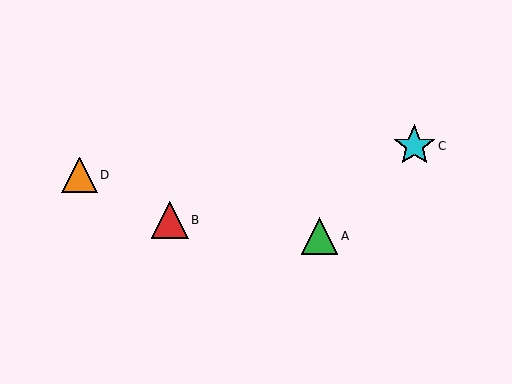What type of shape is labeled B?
Shape B is a red triangle.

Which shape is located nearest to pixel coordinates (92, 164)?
The orange triangle (labeled D) at (79, 175) is nearest to that location.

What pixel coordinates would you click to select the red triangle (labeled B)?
Click at (170, 220) to select the red triangle B.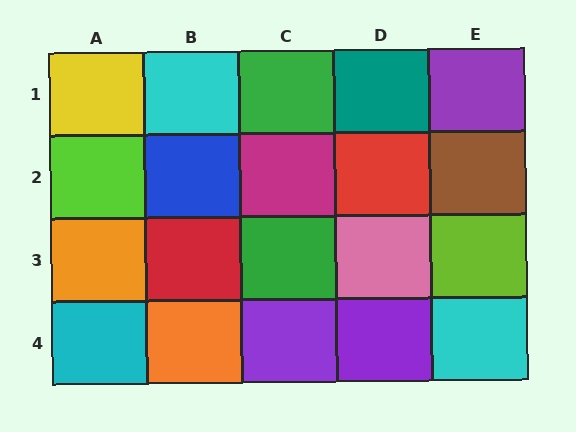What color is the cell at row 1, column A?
Yellow.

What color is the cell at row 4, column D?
Purple.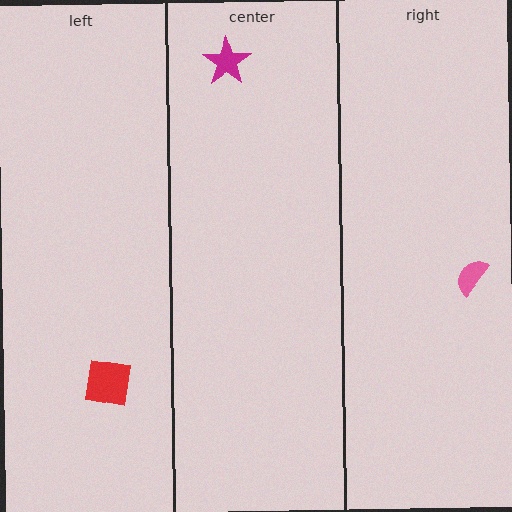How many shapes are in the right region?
1.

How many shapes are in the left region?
1.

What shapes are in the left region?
The red square.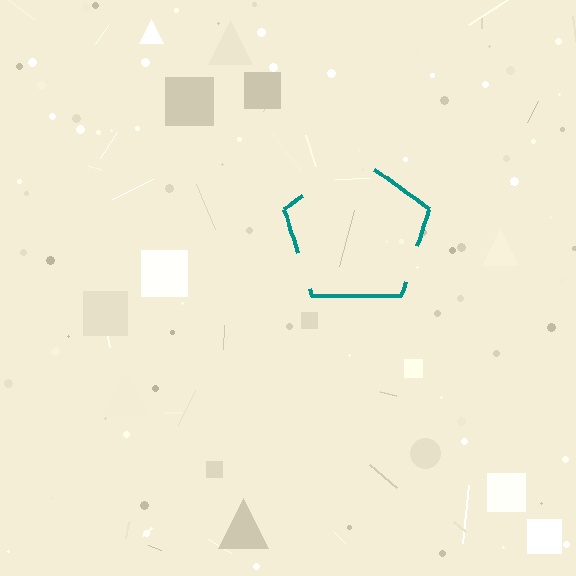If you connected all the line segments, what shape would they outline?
They would outline a pentagon.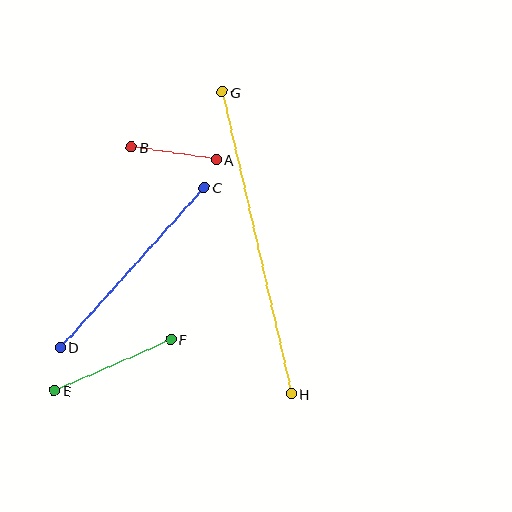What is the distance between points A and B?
The distance is approximately 86 pixels.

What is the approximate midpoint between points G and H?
The midpoint is at approximately (257, 243) pixels.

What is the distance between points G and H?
The distance is approximately 310 pixels.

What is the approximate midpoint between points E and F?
The midpoint is at approximately (113, 365) pixels.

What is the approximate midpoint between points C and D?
The midpoint is at approximately (132, 267) pixels.